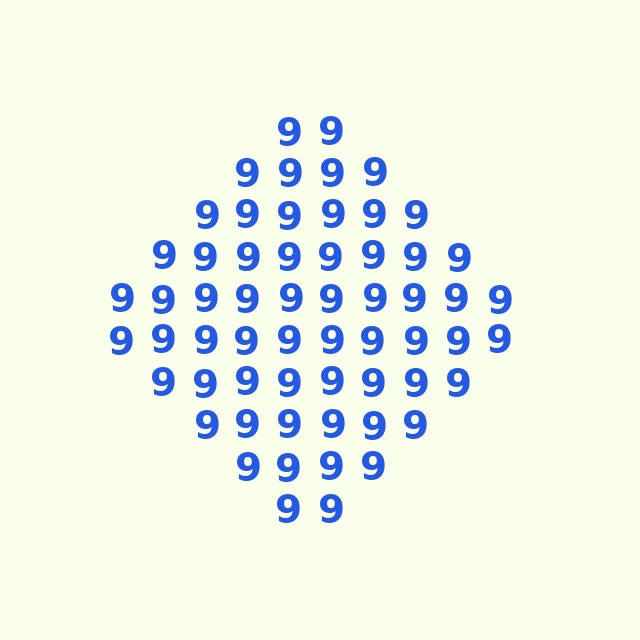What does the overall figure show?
The overall figure shows a diamond.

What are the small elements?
The small elements are digit 9's.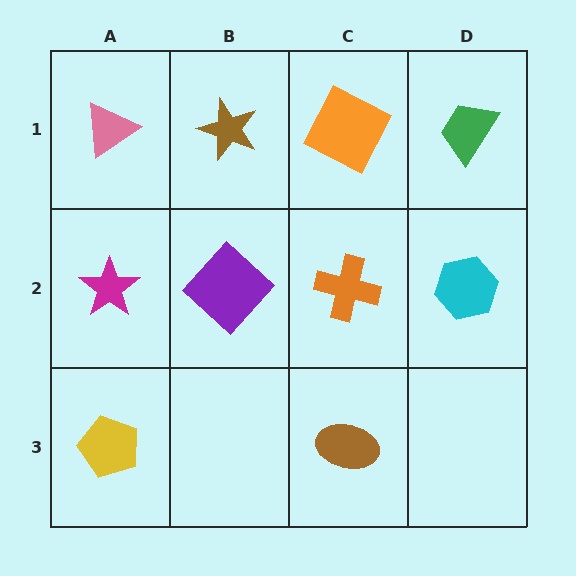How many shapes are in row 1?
4 shapes.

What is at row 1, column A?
A pink triangle.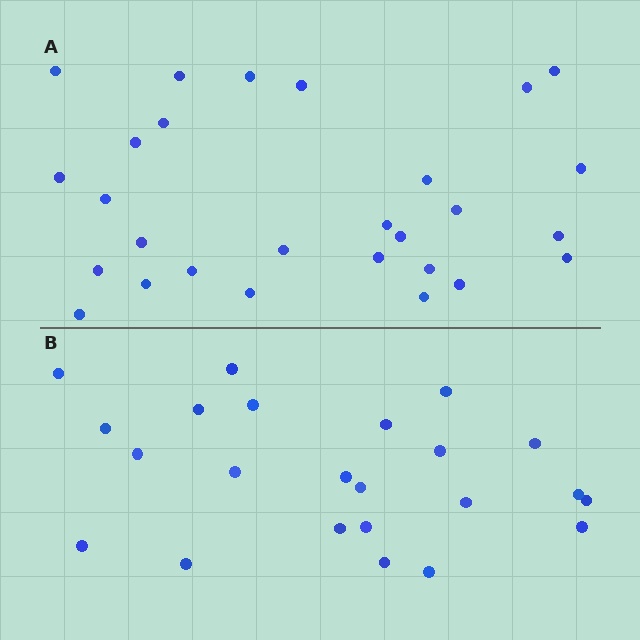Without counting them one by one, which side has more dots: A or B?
Region A (the top region) has more dots.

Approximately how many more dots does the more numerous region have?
Region A has about 5 more dots than region B.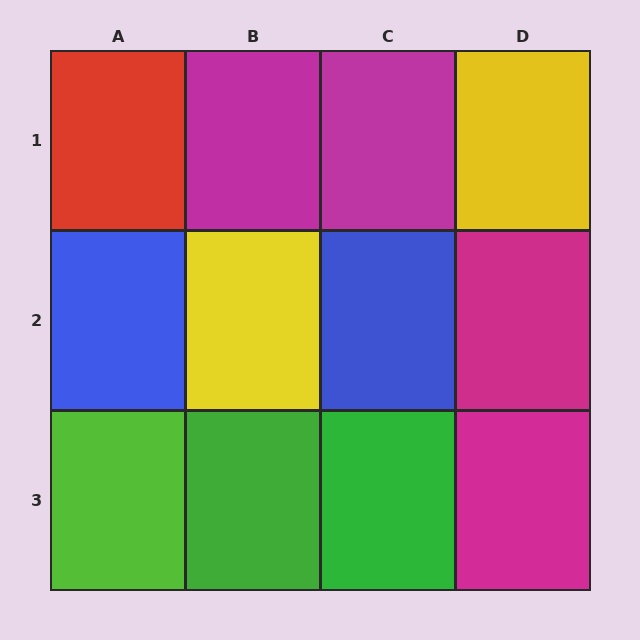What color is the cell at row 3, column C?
Green.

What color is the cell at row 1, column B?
Magenta.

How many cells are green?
2 cells are green.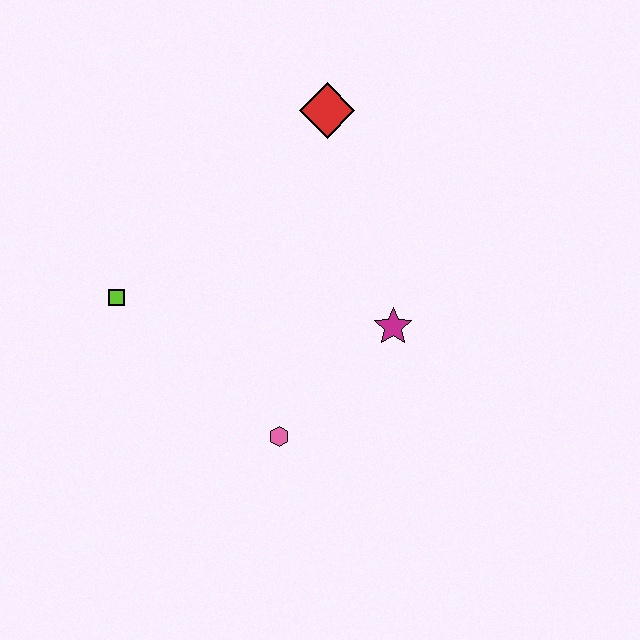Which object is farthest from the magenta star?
The lime square is farthest from the magenta star.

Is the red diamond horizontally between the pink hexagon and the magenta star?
Yes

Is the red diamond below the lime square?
No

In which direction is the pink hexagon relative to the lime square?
The pink hexagon is to the right of the lime square.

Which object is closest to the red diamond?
The magenta star is closest to the red diamond.